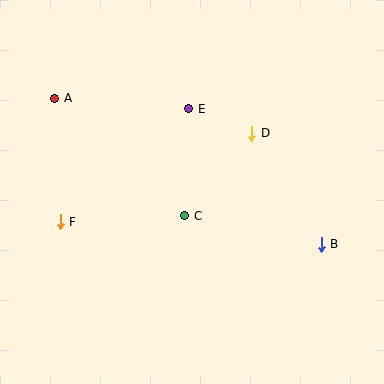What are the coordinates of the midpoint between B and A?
The midpoint between B and A is at (188, 171).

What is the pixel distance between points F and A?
The distance between F and A is 124 pixels.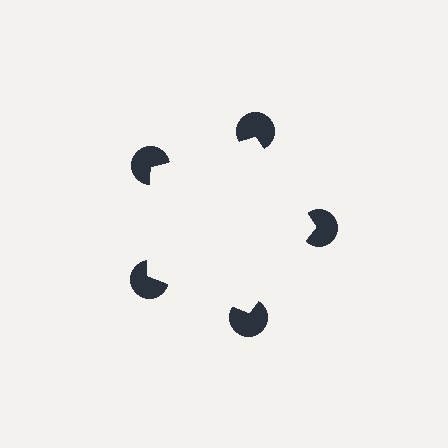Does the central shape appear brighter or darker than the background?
It typically appears slightly brighter than the background, even though no actual brightness change is drawn.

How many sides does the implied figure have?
5 sides.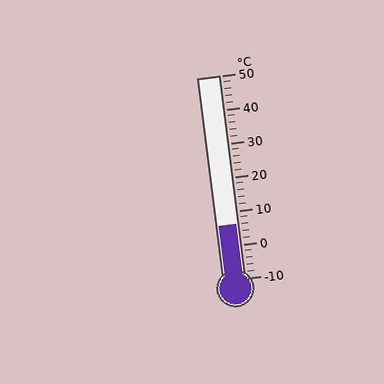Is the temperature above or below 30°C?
The temperature is below 30°C.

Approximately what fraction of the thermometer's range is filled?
The thermometer is filled to approximately 25% of its range.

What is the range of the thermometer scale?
The thermometer scale ranges from -10°C to 50°C.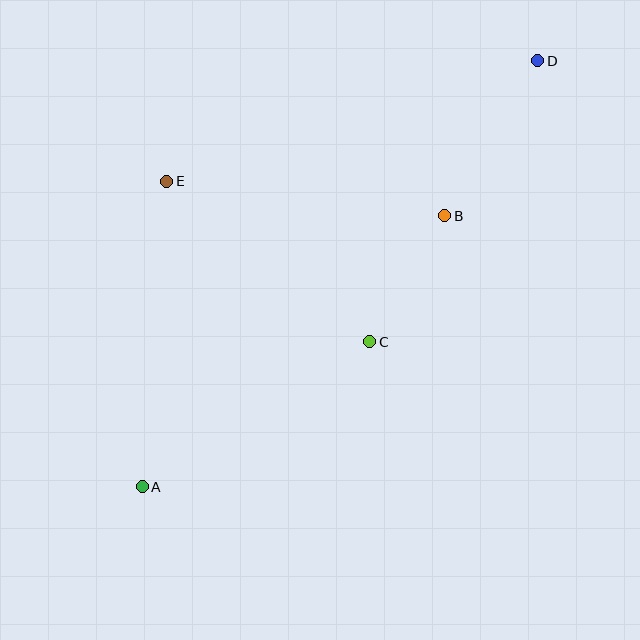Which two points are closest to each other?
Points B and C are closest to each other.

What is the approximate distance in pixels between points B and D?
The distance between B and D is approximately 181 pixels.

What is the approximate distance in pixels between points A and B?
The distance between A and B is approximately 406 pixels.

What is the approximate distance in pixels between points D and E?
The distance between D and E is approximately 390 pixels.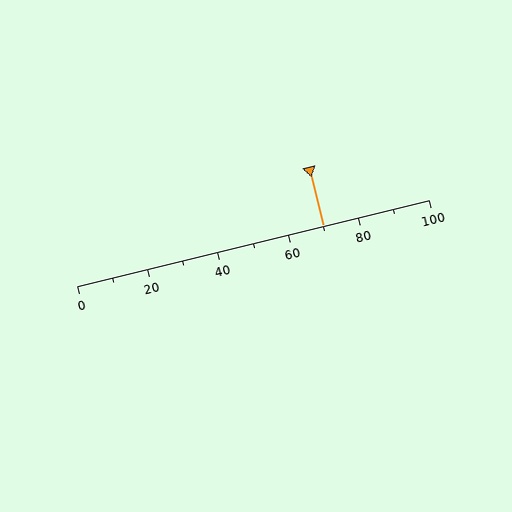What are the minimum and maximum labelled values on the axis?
The axis runs from 0 to 100.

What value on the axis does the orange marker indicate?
The marker indicates approximately 70.